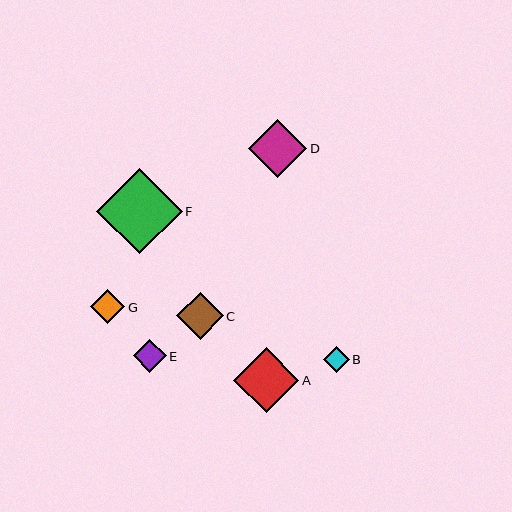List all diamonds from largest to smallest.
From largest to smallest: F, A, D, C, G, E, B.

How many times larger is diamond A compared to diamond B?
Diamond A is approximately 2.5 times the size of diamond B.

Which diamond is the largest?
Diamond F is the largest with a size of approximately 86 pixels.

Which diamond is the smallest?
Diamond B is the smallest with a size of approximately 26 pixels.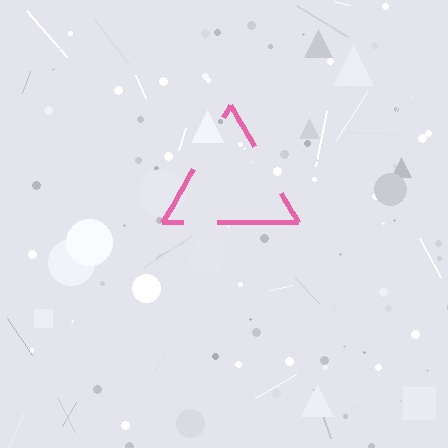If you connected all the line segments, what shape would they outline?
They would outline a triangle.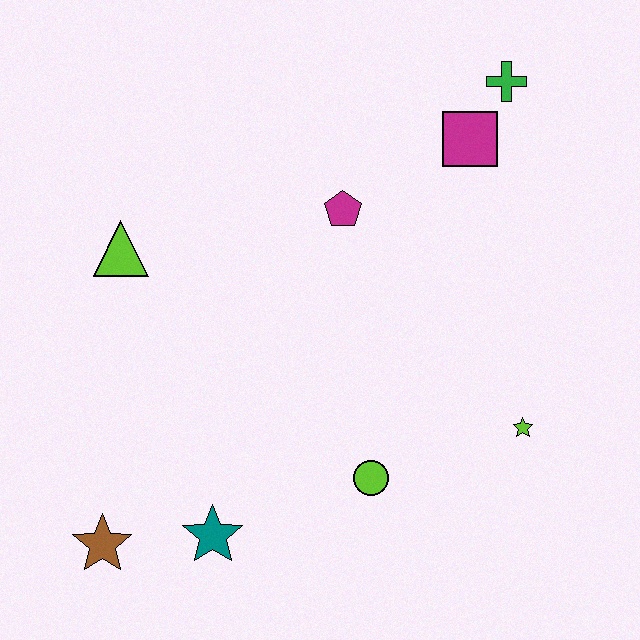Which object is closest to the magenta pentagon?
The magenta square is closest to the magenta pentagon.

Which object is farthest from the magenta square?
The brown star is farthest from the magenta square.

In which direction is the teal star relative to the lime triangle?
The teal star is below the lime triangle.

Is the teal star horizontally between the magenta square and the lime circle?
No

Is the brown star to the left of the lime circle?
Yes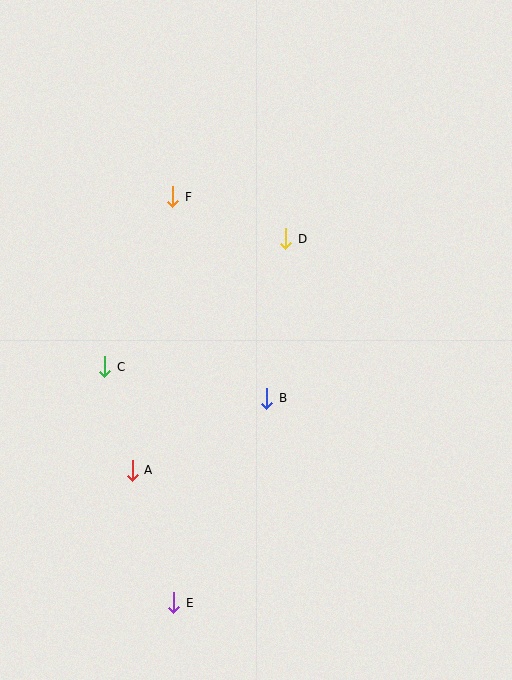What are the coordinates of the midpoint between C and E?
The midpoint between C and E is at (139, 485).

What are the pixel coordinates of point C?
Point C is at (105, 367).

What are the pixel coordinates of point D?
Point D is at (286, 239).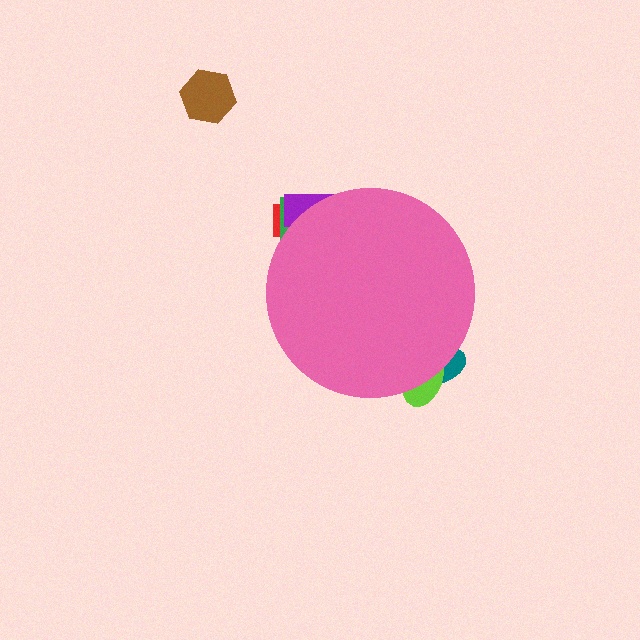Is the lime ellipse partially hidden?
Yes, the lime ellipse is partially hidden behind the pink circle.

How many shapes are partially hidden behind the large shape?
5 shapes are partially hidden.